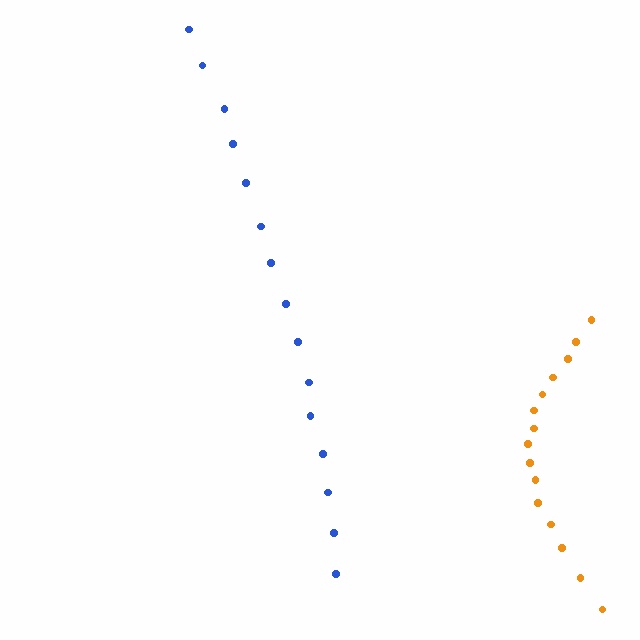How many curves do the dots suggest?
There are 2 distinct paths.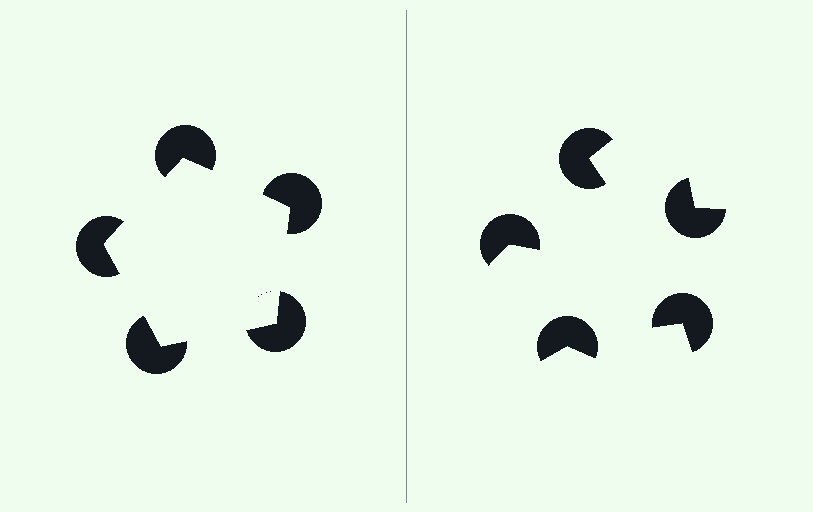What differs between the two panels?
The pac-man discs are positioned identically on both sides; only the wedge orientations differ. On the left they align to a pentagon; on the right they are misaligned.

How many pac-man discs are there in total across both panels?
10 — 5 on each side.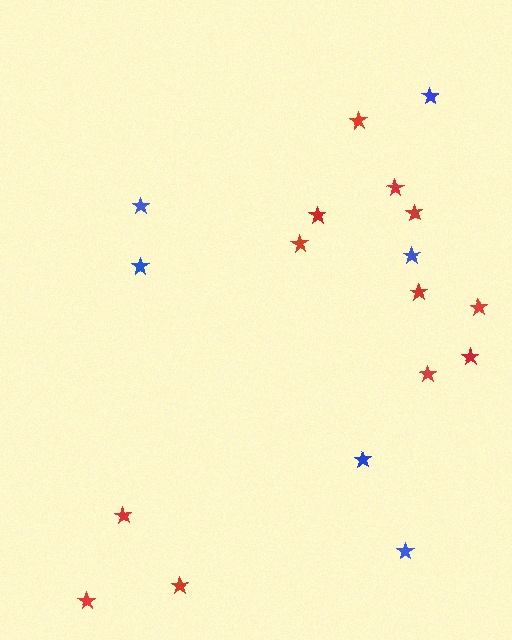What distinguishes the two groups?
There are 2 groups: one group of blue stars (6) and one group of red stars (12).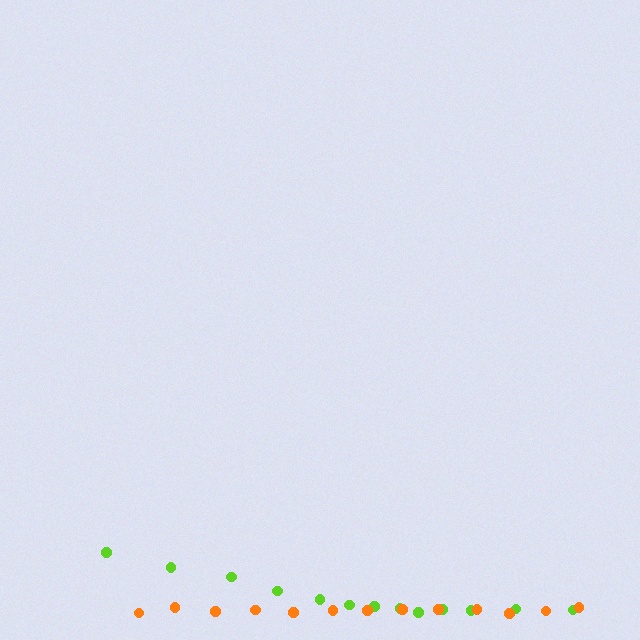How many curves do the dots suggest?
There are 2 distinct paths.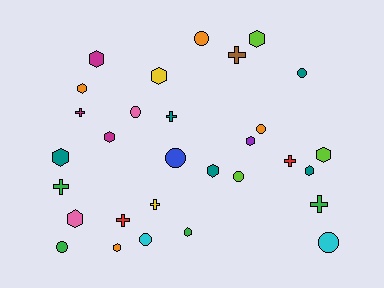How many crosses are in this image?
There are 8 crosses.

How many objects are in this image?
There are 30 objects.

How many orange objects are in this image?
There are 4 orange objects.